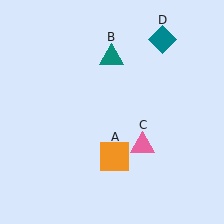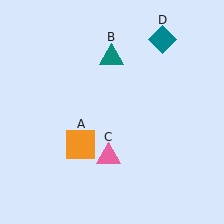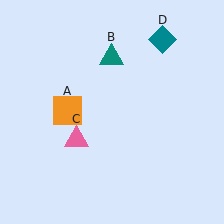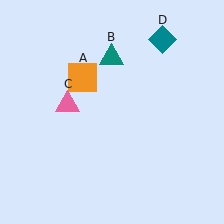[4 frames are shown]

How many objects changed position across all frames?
2 objects changed position: orange square (object A), pink triangle (object C).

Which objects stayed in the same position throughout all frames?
Teal triangle (object B) and teal diamond (object D) remained stationary.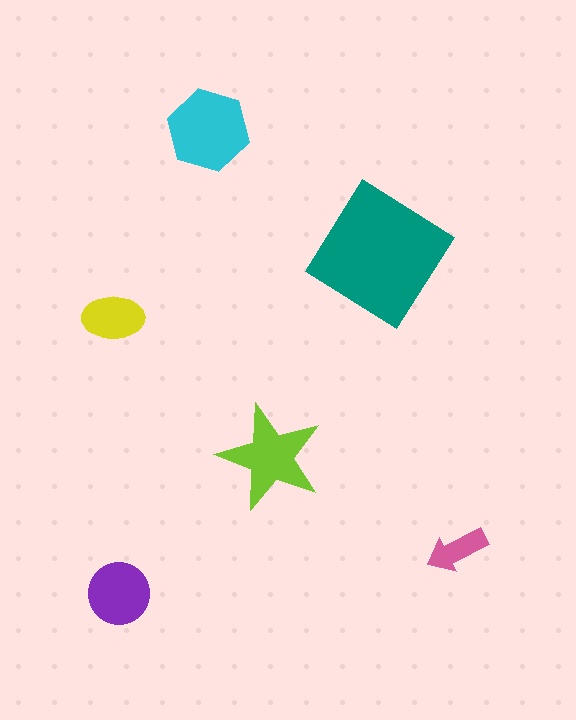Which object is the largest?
The teal diamond.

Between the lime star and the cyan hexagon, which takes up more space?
The cyan hexagon.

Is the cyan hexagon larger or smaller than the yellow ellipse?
Larger.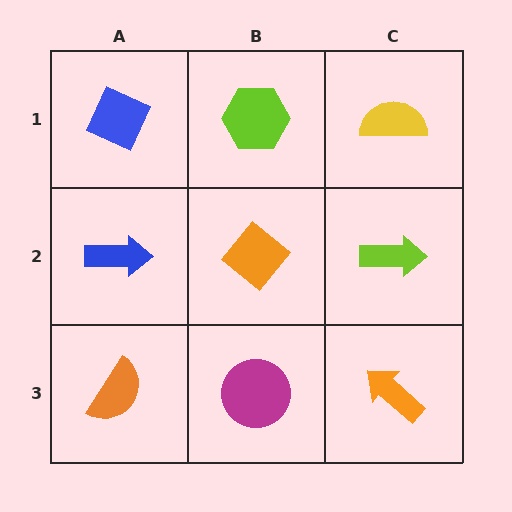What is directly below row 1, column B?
An orange diamond.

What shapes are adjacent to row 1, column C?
A lime arrow (row 2, column C), a lime hexagon (row 1, column B).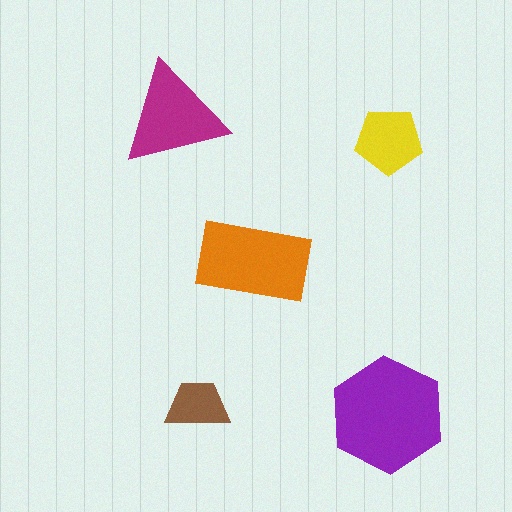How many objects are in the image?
There are 5 objects in the image.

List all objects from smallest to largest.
The brown trapezoid, the yellow pentagon, the magenta triangle, the orange rectangle, the purple hexagon.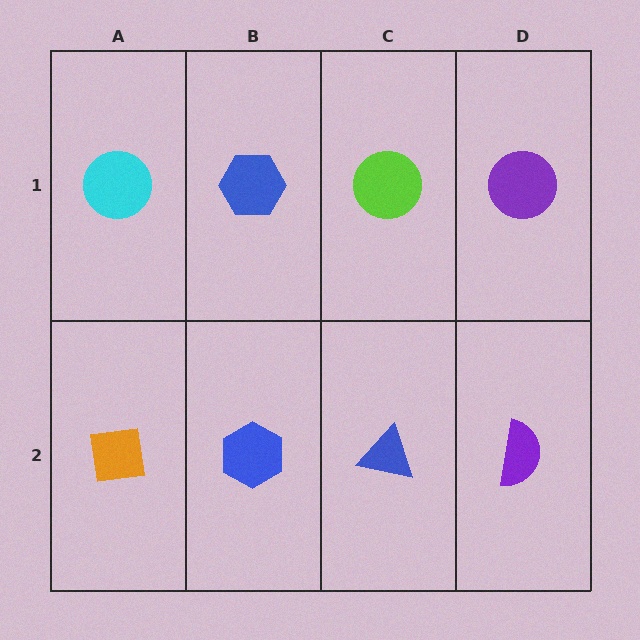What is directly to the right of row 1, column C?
A purple circle.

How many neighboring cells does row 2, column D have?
2.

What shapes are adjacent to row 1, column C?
A blue triangle (row 2, column C), a blue hexagon (row 1, column B), a purple circle (row 1, column D).